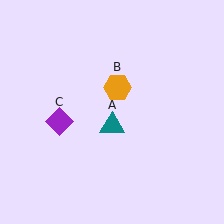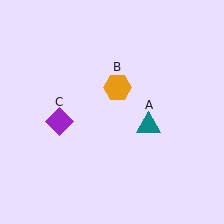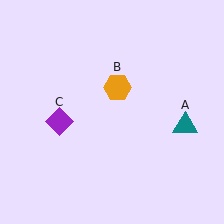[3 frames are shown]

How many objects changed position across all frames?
1 object changed position: teal triangle (object A).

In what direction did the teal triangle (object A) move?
The teal triangle (object A) moved right.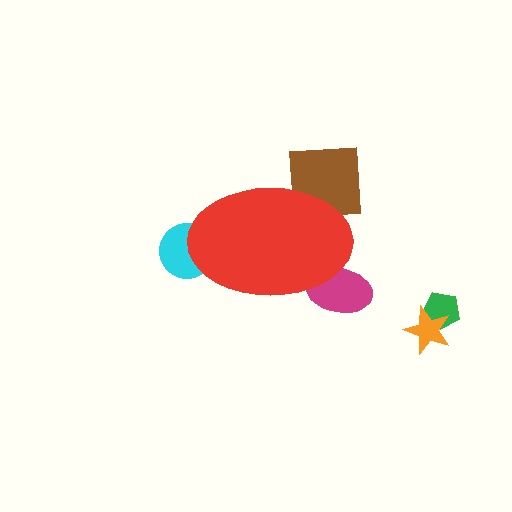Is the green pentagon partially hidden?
No, the green pentagon is fully visible.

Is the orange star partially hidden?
No, the orange star is fully visible.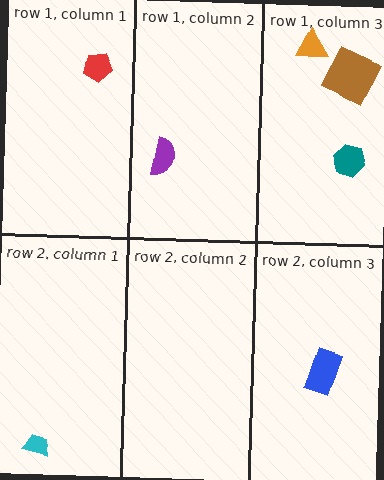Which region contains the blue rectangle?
The row 2, column 3 region.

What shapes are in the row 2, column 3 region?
The blue rectangle.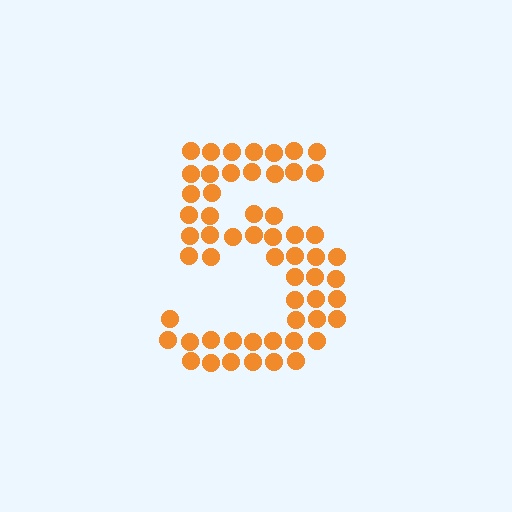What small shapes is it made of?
It is made of small circles.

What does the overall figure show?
The overall figure shows the digit 5.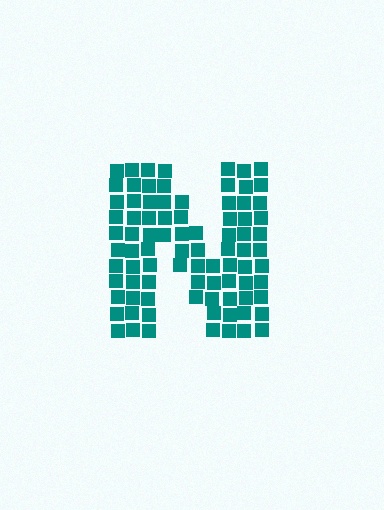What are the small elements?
The small elements are squares.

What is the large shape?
The large shape is the letter N.